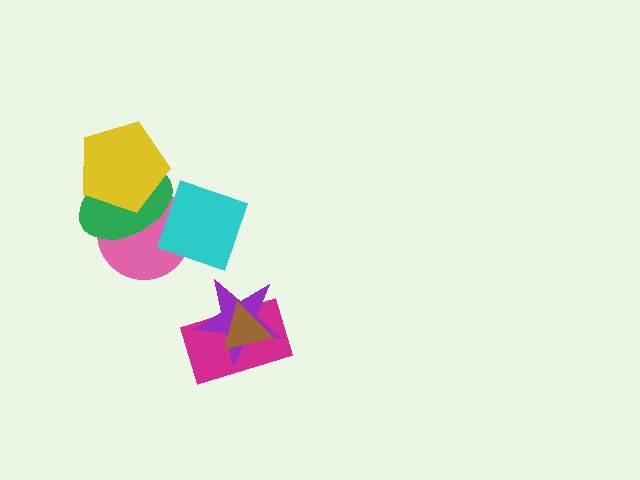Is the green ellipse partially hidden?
Yes, it is partially covered by another shape.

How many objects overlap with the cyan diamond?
2 objects overlap with the cyan diamond.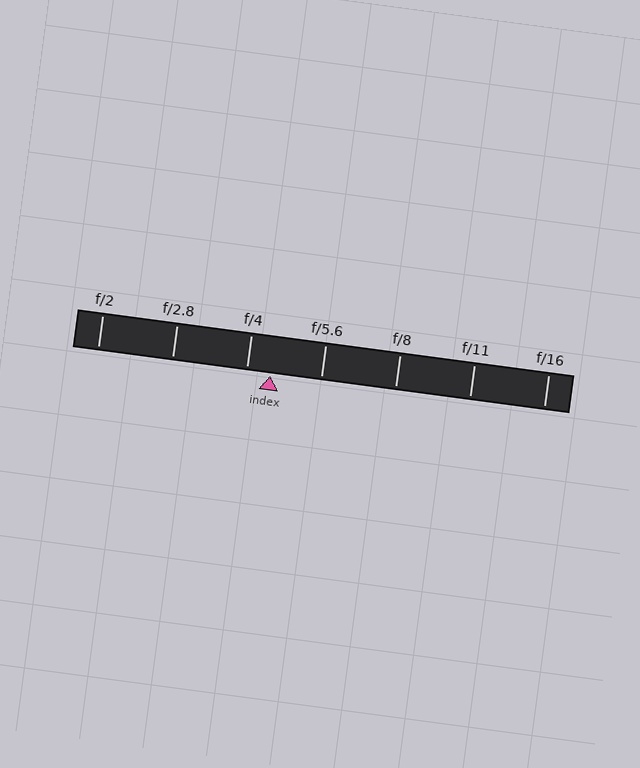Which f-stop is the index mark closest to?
The index mark is closest to f/4.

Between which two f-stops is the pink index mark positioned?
The index mark is between f/4 and f/5.6.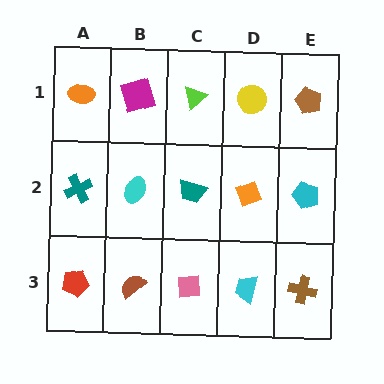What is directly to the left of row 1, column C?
A magenta square.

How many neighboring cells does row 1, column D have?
3.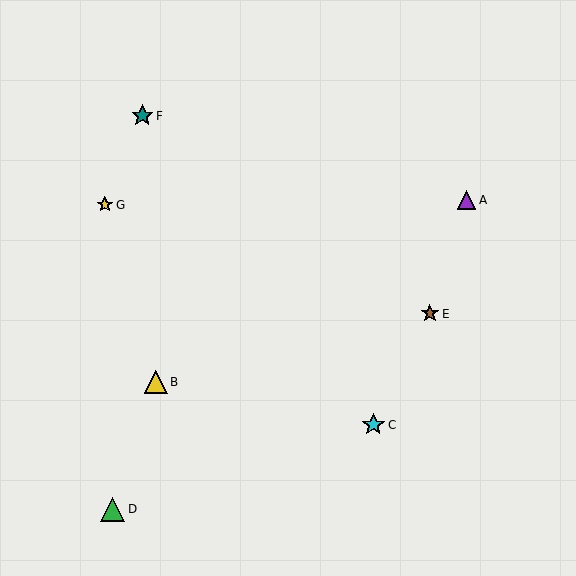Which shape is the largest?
The green triangle (labeled D) is the largest.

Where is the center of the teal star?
The center of the teal star is at (142, 116).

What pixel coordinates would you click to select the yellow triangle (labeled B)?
Click at (156, 382) to select the yellow triangle B.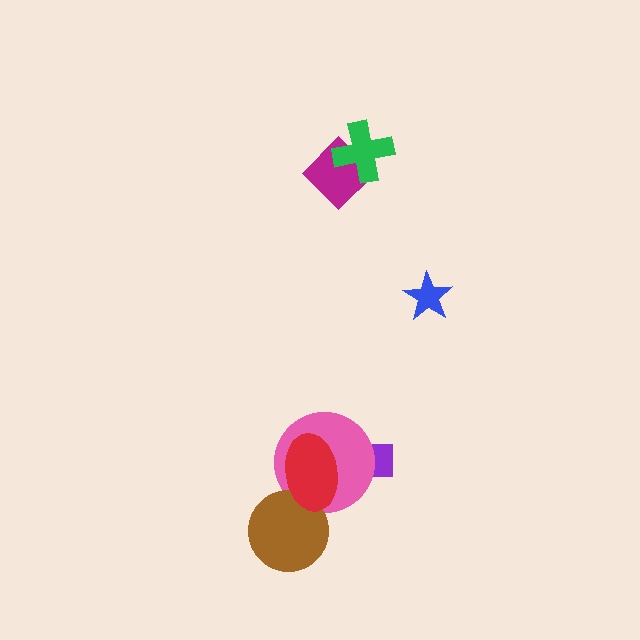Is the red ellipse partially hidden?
No, no other shape covers it.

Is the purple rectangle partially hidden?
Yes, it is partially covered by another shape.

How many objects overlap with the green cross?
1 object overlaps with the green cross.